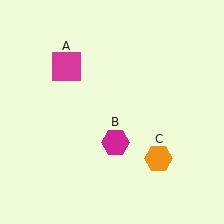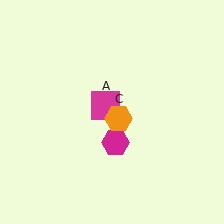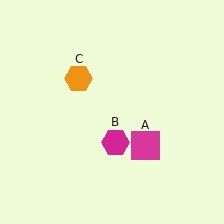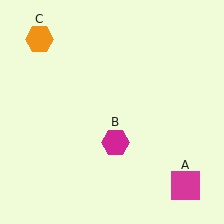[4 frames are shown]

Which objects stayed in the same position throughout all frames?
Magenta hexagon (object B) remained stationary.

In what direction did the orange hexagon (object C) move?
The orange hexagon (object C) moved up and to the left.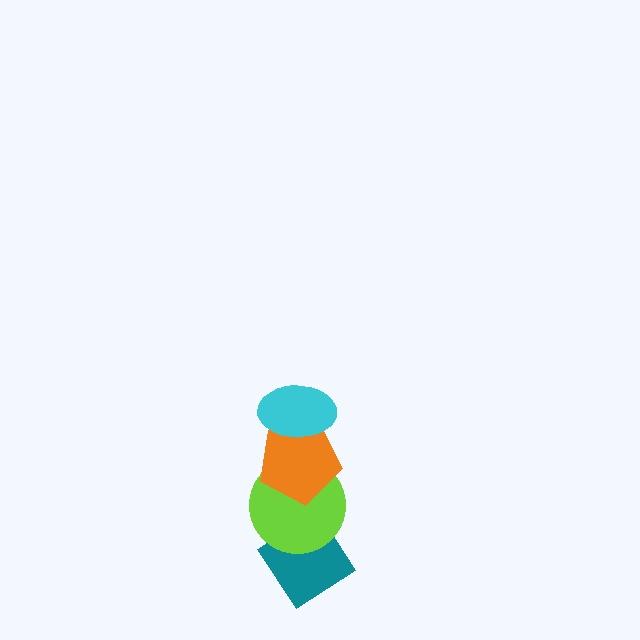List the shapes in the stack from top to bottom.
From top to bottom: the cyan ellipse, the orange pentagon, the lime circle, the teal diamond.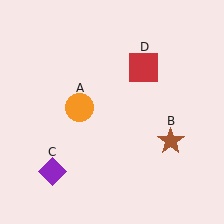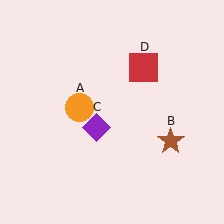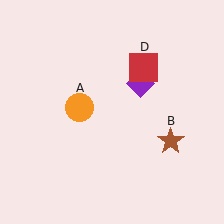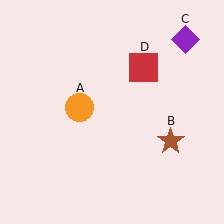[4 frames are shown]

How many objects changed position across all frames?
1 object changed position: purple diamond (object C).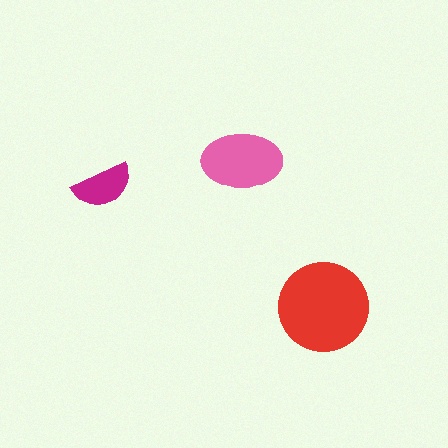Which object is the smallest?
The magenta semicircle.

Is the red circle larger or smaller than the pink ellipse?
Larger.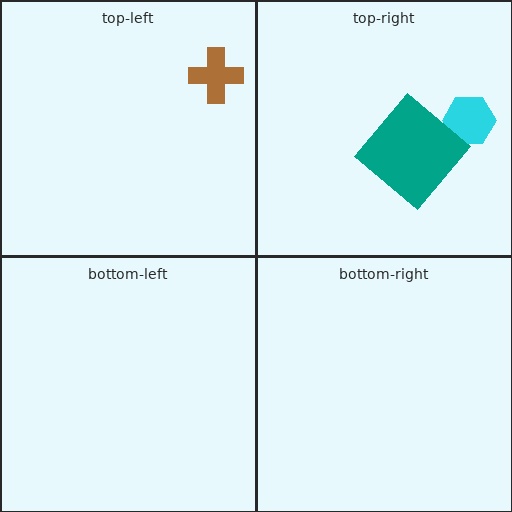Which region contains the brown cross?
The top-left region.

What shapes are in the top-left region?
The brown cross.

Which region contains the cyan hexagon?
The top-right region.